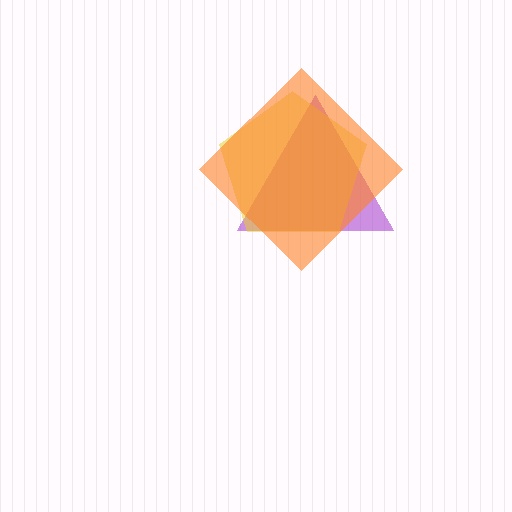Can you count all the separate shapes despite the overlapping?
Yes, there are 3 separate shapes.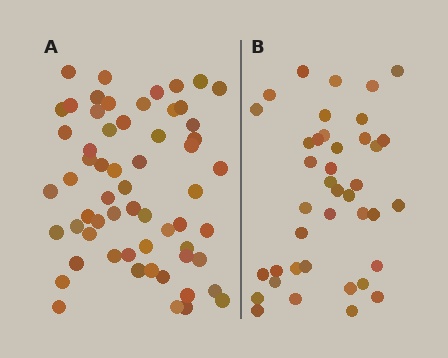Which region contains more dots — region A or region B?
Region A (the left region) has more dots.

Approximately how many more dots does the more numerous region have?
Region A has approximately 20 more dots than region B.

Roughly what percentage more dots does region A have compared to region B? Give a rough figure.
About 50% more.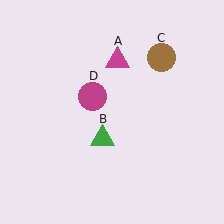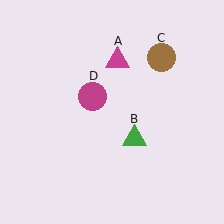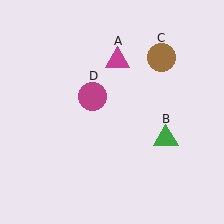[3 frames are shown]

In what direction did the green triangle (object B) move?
The green triangle (object B) moved right.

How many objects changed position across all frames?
1 object changed position: green triangle (object B).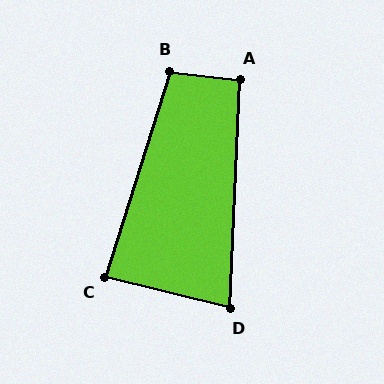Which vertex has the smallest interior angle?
D, at approximately 79 degrees.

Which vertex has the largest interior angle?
B, at approximately 101 degrees.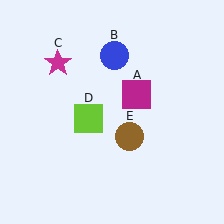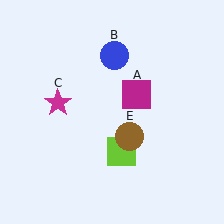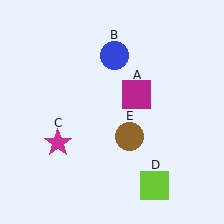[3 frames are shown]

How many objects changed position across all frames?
2 objects changed position: magenta star (object C), lime square (object D).